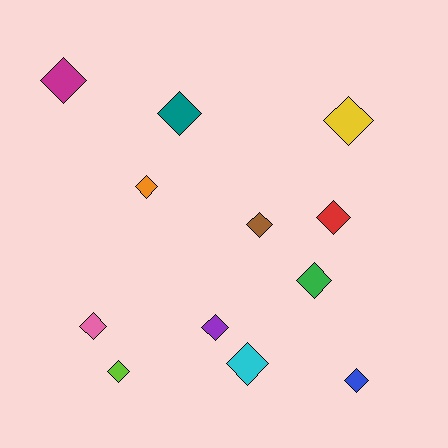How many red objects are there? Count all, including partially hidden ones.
There is 1 red object.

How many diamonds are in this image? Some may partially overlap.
There are 12 diamonds.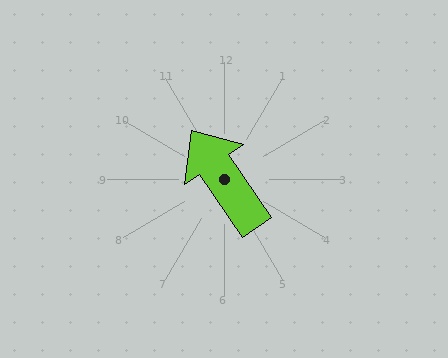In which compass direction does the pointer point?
Northwest.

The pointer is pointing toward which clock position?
Roughly 11 o'clock.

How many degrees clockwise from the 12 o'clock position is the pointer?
Approximately 326 degrees.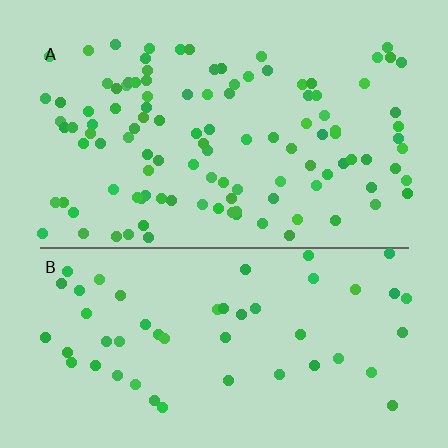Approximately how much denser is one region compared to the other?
Approximately 2.2× — region A over region B.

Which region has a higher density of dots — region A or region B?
A (the top).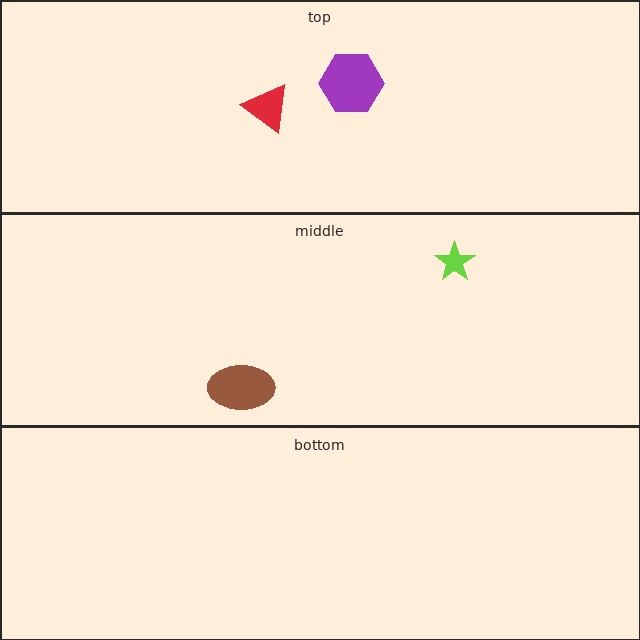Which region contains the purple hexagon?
The top region.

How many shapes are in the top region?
2.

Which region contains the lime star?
The middle region.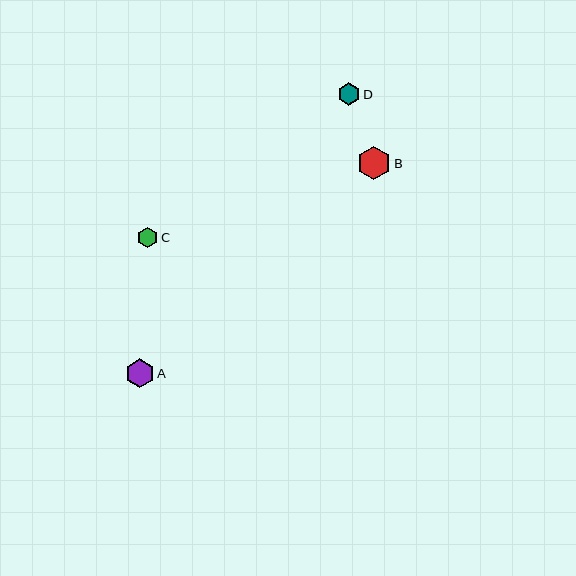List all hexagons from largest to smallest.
From largest to smallest: B, A, D, C.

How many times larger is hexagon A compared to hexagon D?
Hexagon A is approximately 1.3 times the size of hexagon D.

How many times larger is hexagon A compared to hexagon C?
Hexagon A is approximately 1.4 times the size of hexagon C.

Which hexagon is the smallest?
Hexagon C is the smallest with a size of approximately 21 pixels.